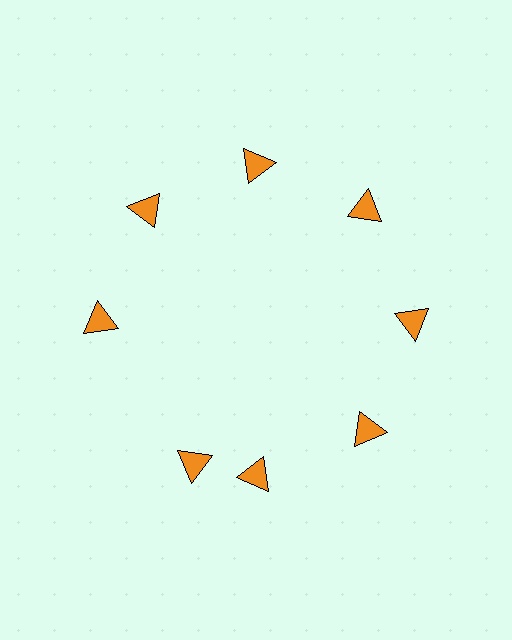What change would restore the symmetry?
The symmetry would be restored by rotating it back into even spacing with its neighbors so that all 8 triangles sit at equal angles and equal distance from the center.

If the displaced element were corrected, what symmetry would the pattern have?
It would have 8-fold rotational symmetry — the pattern would map onto itself every 45 degrees.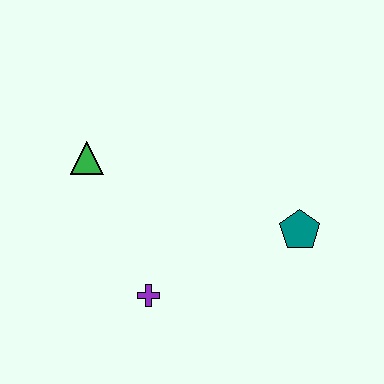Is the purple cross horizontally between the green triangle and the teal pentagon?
Yes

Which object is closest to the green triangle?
The purple cross is closest to the green triangle.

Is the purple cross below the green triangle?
Yes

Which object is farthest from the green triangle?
The teal pentagon is farthest from the green triangle.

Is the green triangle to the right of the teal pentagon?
No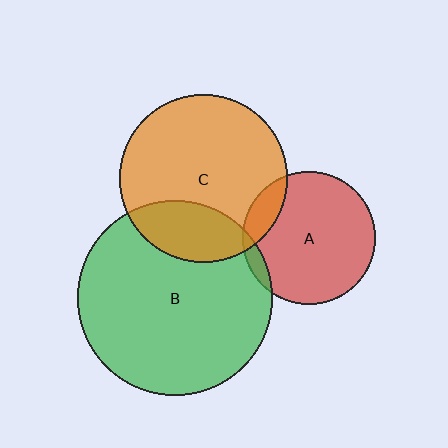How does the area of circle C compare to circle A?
Approximately 1.6 times.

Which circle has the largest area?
Circle B (green).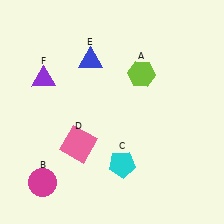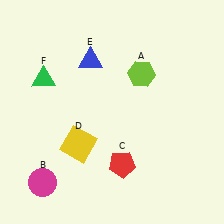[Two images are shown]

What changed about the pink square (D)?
In Image 1, D is pink. In Image 2, it changed to yellow.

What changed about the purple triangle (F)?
In Image 1, F is purple. In Image 2, it changed to green.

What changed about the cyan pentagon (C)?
In Image 1, C is cyan. In Image 2, it changed to red.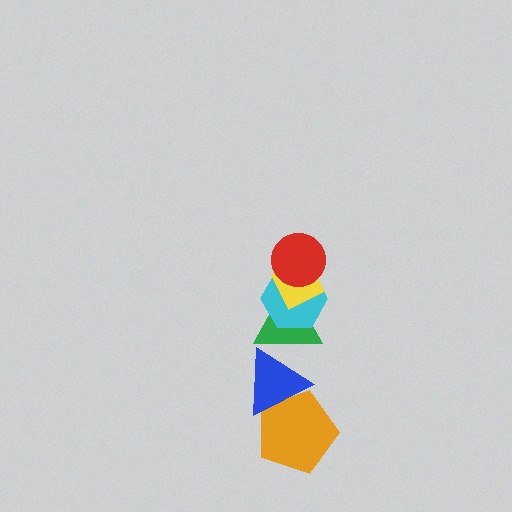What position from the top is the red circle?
The red circle is 1st from the top.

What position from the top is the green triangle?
The green triangle is 4th from the top.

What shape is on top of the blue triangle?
The green triangle is on top of the blue triangle.